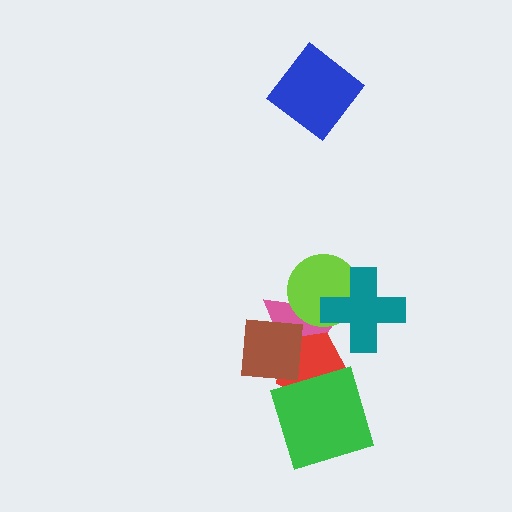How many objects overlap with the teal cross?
2 objects overlap with the teal cross.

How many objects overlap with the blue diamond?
0 objects overlap with the blue diamond.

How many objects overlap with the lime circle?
2 objects overlap with the lime circle.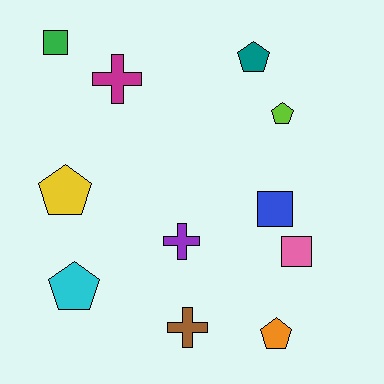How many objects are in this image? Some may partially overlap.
There are 11 objects.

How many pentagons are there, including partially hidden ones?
There are 5 pentagons.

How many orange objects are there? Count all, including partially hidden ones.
There is 1 orange object.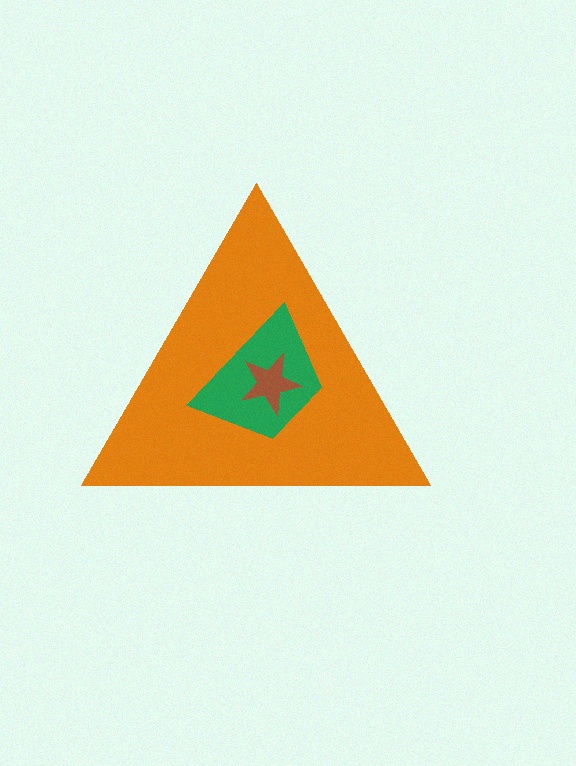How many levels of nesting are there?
3.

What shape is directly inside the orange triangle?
The green trapezoid.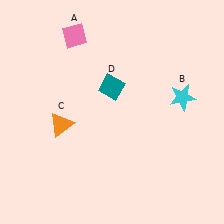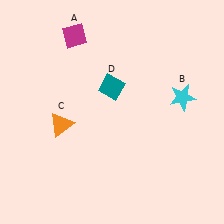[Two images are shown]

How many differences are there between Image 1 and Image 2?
There is 1 difference between the two images.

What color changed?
The diamond (A) changed from pink in Image 1 to magenta in Image 2.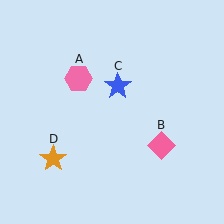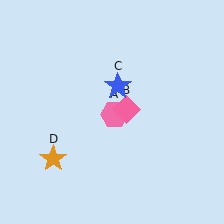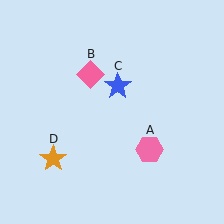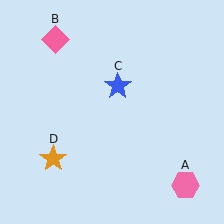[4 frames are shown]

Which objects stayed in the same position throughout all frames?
Blue star (object C) and orange star (object D) remained stationary.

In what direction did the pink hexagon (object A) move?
The pink hexagon (object A) moved down and to the right.